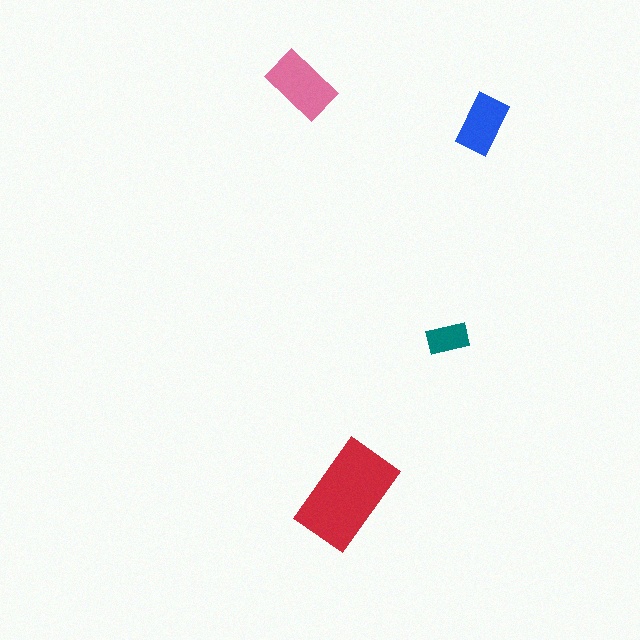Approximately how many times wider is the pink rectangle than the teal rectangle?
About 1.5 times wider.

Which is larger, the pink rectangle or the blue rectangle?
The pink one.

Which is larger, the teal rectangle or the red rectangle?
The red one.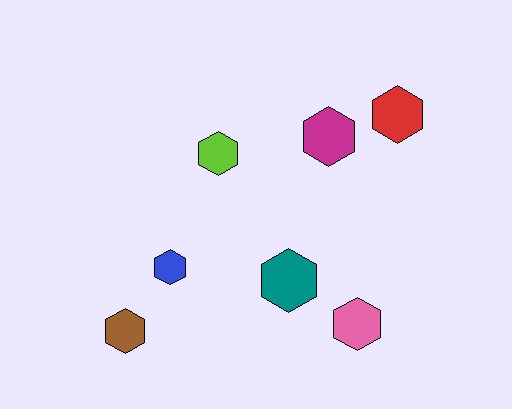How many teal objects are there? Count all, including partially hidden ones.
There is 1 teal object.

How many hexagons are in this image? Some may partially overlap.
There are 7 hexagons.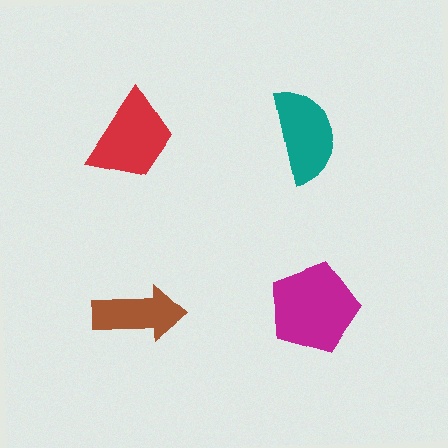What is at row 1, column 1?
A red trapezoid.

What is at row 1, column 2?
A teal semicircle.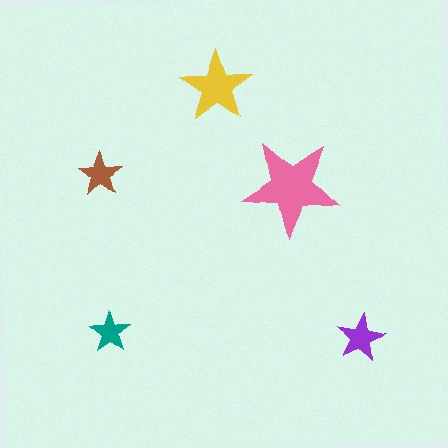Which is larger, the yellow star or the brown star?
The yellow one.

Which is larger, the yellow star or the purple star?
The yellow one.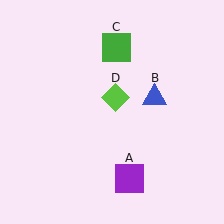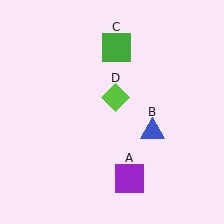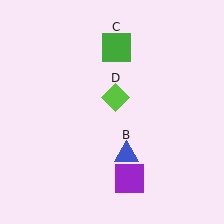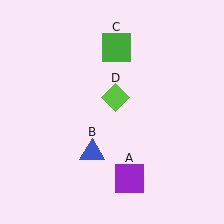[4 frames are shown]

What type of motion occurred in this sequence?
The blue triangle (object B) rotated clockwise around the center of the scene.